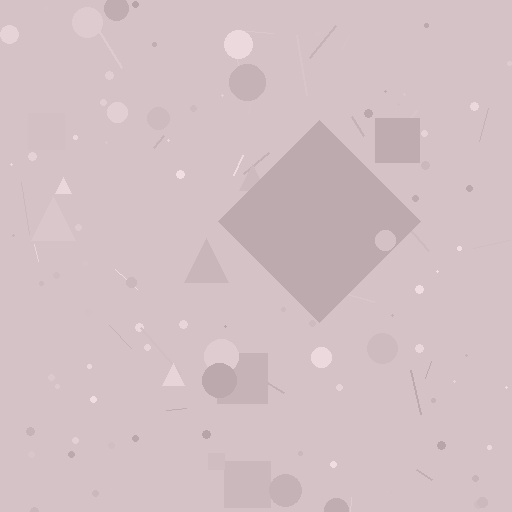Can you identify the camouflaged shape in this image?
The camouflaged shape is a diamond.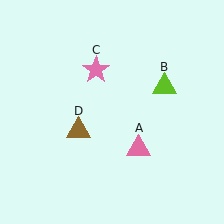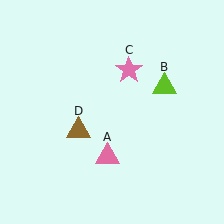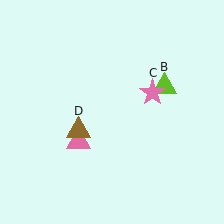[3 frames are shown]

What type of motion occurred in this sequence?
The pink triangle (object A), pink star (object C) rotated clockwise around the center of the scene.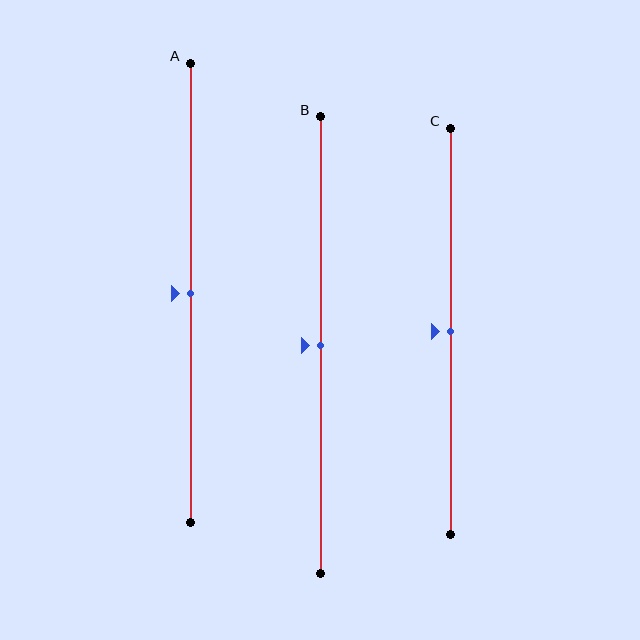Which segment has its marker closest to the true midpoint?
Segment A has its marker closest to the true midpoint.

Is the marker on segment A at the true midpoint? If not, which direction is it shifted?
Yes, the marker on segment A is at the true midpoint.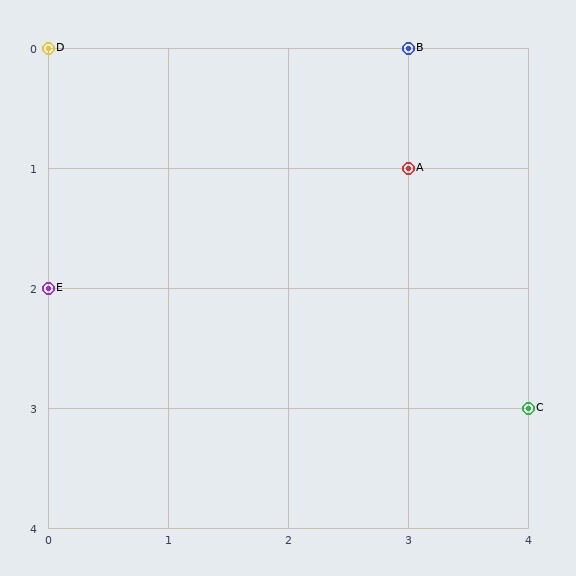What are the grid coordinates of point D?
Point D is at grid coordinates (0, 0).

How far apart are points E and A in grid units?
Points E and A are 3 columns and 1 row apart (about 3.2 grid units diagonally).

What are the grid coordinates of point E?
Point E is at grid coordinates (0, 2).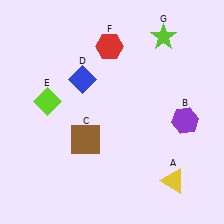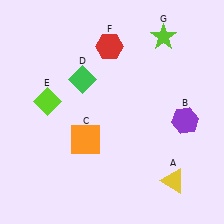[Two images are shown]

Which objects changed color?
C changed from brown to orange. D changed from blue to green.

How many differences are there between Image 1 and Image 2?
There are 2 differences between the two images.